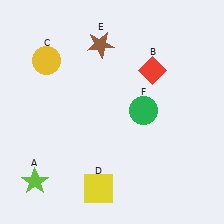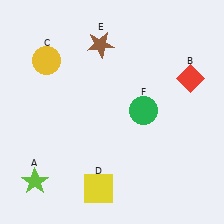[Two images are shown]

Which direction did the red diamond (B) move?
The red diamond (B) moved right.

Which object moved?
The red diamond (B) moved right.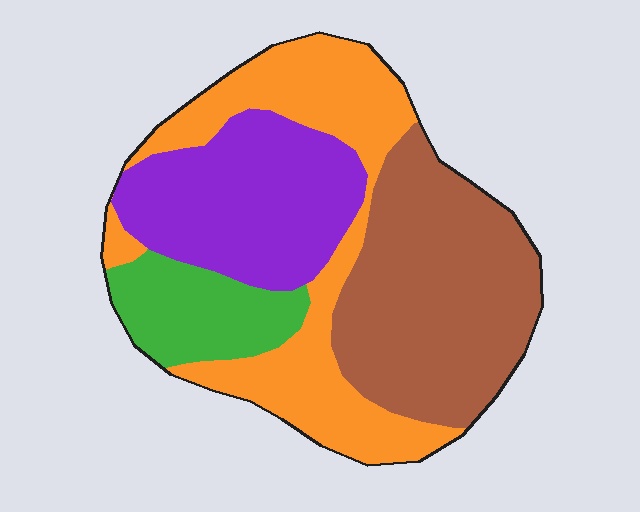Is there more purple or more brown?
Brown.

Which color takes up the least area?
Green, at roughly 10%.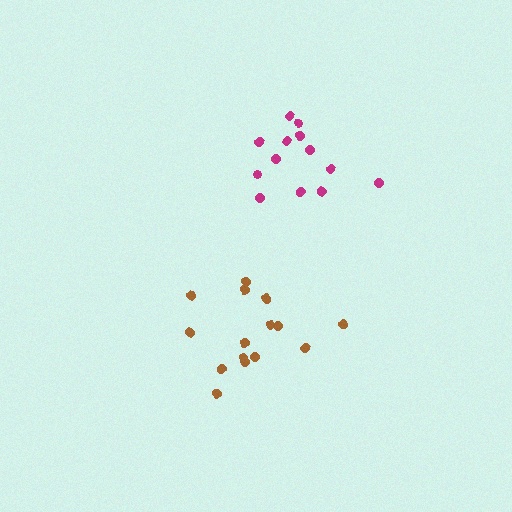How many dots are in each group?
Group 1: 13 dots, Group 2: 16 dots (29 total).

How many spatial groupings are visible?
There are 2 spatial groupings.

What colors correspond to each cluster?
The clusters are colored: magenta, brown.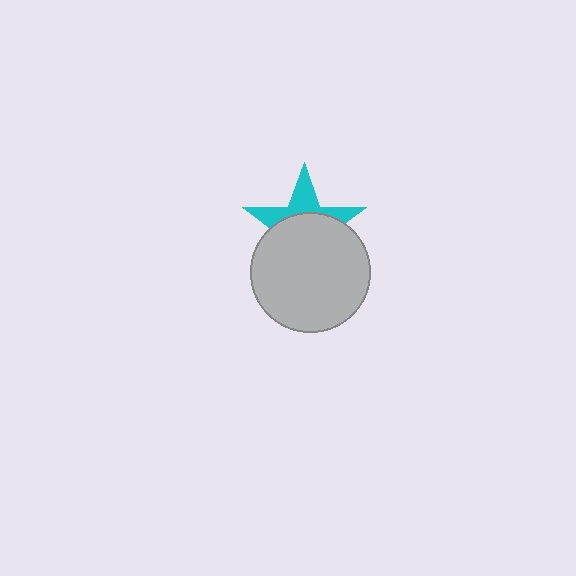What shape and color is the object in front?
The object in front is a light gray circle.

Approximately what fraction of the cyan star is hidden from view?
Roughly 63% of the cyan star is hidden behind the light gray circle.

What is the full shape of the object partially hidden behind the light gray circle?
The partially hidden object is a cyan star.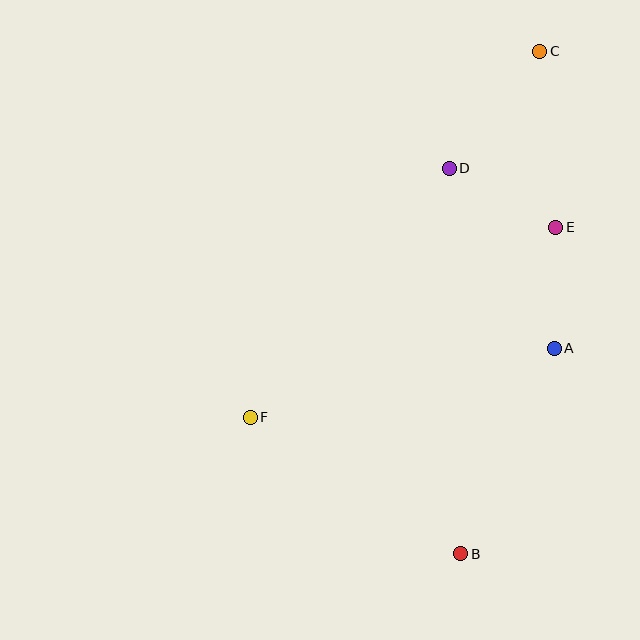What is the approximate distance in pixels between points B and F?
The distance between B and F is approximately 251 pixels.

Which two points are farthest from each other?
Points B and C are farthest from each other.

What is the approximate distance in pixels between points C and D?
The distance between C and D is approximately 148 pixels.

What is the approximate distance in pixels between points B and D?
The distance between B and D is approximately 386 pixels.